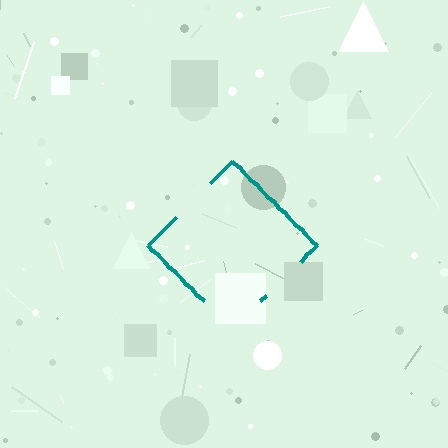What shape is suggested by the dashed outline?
The dashed outline suggests a diamond.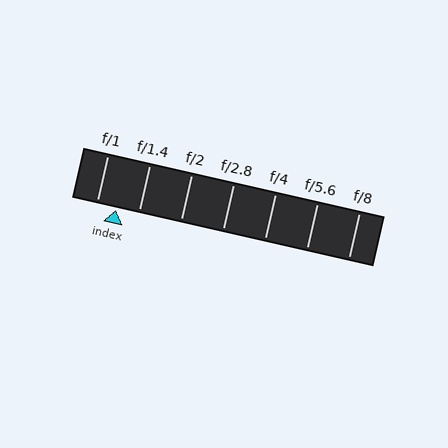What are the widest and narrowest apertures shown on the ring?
The widest aperture shown is f/1 and the narrowest is f/8.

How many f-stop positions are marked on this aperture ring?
There are 7 f-stop positions marked.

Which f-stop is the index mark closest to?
The index mark is closest to f/1.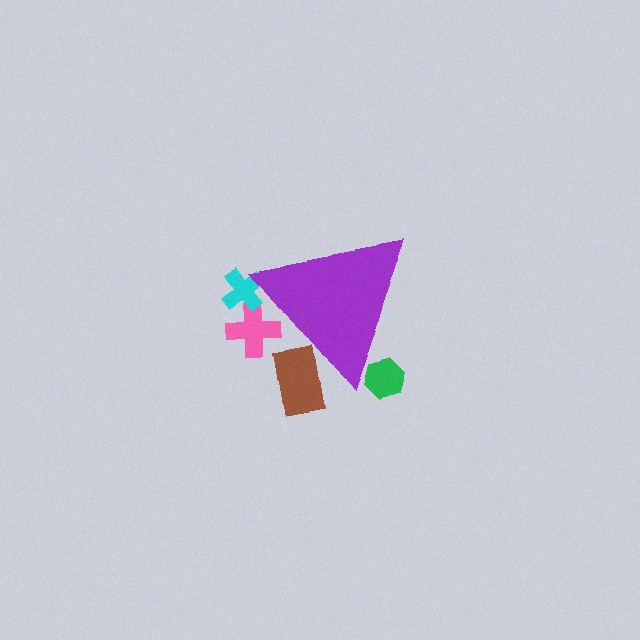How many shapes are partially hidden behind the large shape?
4 shapes are partially hidden.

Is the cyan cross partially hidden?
Yes, the cyan cross is partially hidden behind the purple triangle.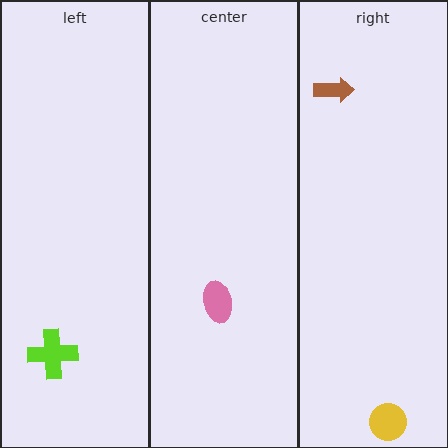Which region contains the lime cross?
The left region.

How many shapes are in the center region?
1.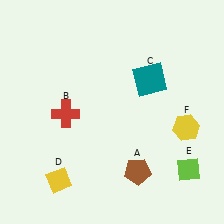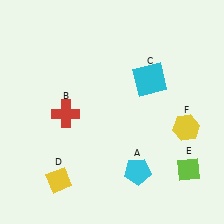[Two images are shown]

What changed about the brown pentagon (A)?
In Image 1, A is brown. In Image 2, it changed to cyan.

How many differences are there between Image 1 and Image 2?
There are 2 differences between the two images.